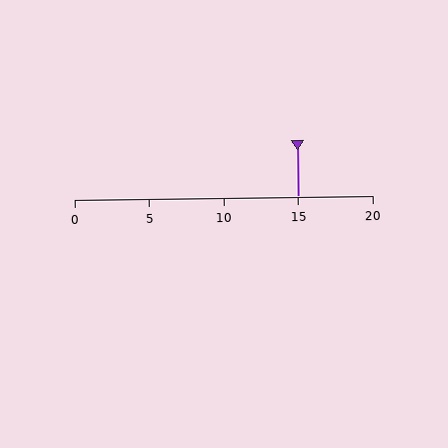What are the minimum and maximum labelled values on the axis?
The axis runs from 0 to 20.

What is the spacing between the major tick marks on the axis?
The major ticks are spaced 5 apart.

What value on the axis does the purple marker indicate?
The marker indicates approximately 15.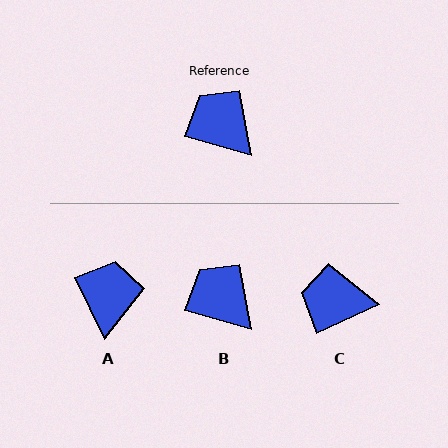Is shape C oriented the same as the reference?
No, it is off by about 41 degrees.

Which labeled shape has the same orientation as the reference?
B.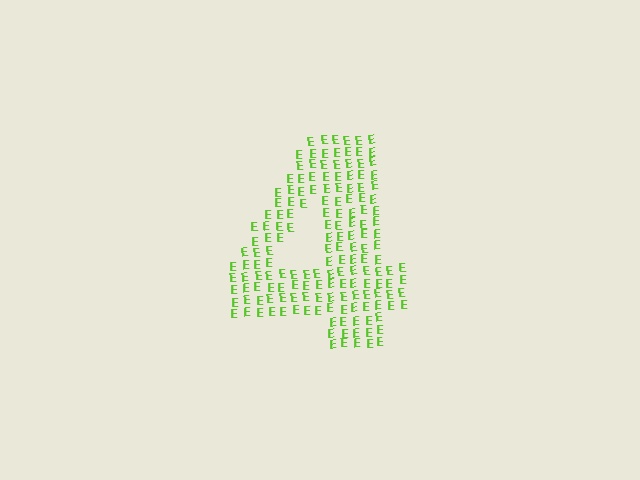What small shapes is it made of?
It is made of small letter E's.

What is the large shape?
The large shape is the digit 4.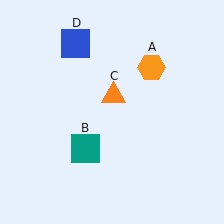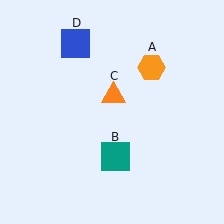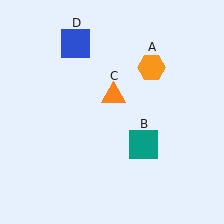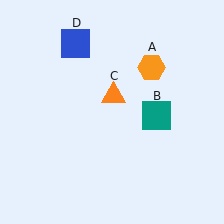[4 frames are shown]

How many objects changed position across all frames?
1 object changed position: teal square (object B).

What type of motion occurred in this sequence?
The teal square (object B) rotated counterclockwise around the center of the scene.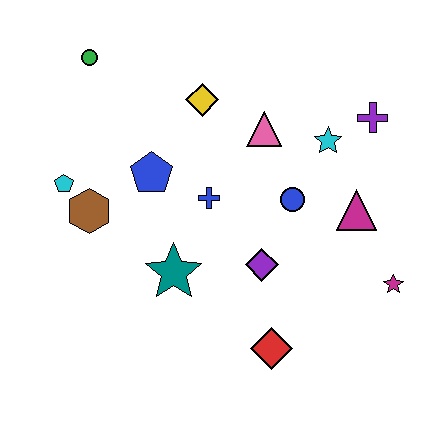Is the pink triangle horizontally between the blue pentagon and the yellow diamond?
No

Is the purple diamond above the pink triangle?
No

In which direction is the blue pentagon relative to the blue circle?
The blue pentagon is to the left of the blue circle.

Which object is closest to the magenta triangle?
The blue circle is closest to the magenta triangle.